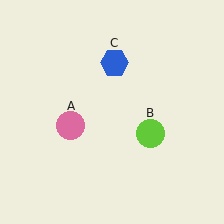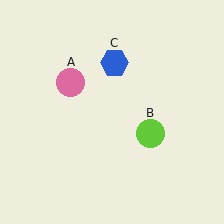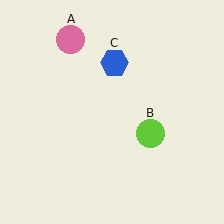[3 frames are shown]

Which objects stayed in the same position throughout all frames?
Lime circle (object B) and blue hexagon (object C) remained stationary.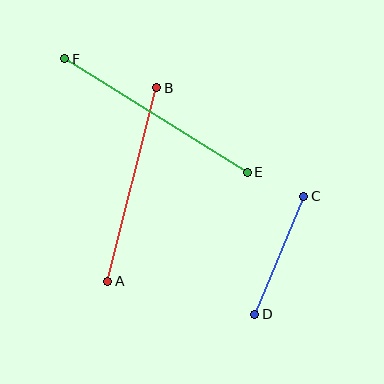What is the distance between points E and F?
The distance is approximately 215 pixels.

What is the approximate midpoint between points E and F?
The midpoint is at approximately (156, 116) pixels.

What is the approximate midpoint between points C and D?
The midpoint is at approximately (279, 255) pixels.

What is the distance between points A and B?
The distance is approximately 199 pixels.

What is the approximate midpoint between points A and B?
The midpoint is at approximately (132, 184) pixels.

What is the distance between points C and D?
The distance is approximately 128 pixels.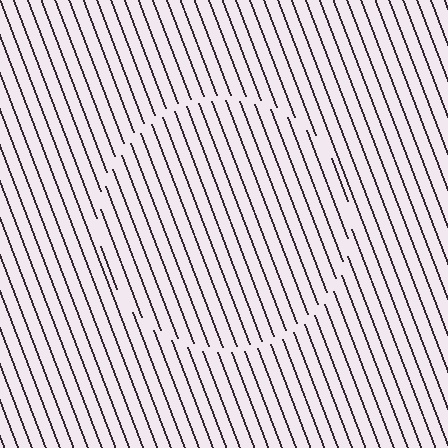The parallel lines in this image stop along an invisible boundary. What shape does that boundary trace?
An illusory circle. The interior of the shape contains the same grating, shifted by half a period — the contour is defined by the phase discontinuity where line-ends from the inner and outer gratings abut.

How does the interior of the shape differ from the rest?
The interior of the shape contains the same grating, shifted by half a period — the contour is defined by the phase discontinuity where line-ends from the inner and outer gratings abut.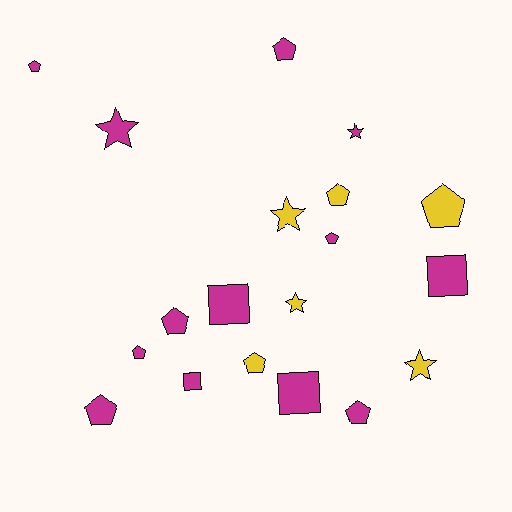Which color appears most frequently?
Magenta, with 13 objects.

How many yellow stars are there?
There are 3 yellow stars.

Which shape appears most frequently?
Pentagon, with 10 objects.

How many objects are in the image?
There are 19 objects.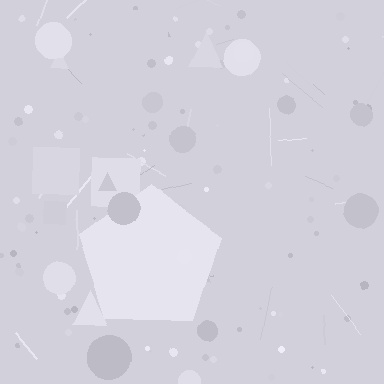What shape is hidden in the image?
A pentagon is hidden in the image.